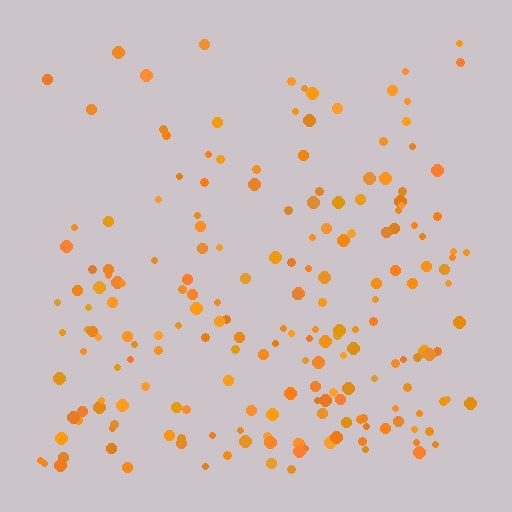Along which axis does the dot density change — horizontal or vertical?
Vertical.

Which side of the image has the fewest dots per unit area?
The top.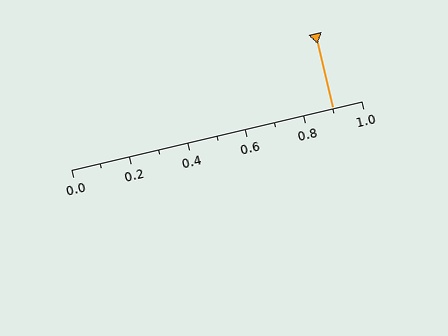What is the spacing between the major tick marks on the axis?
The major ticks are spaced 0.2 apart.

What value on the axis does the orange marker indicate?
The marker indicates approximately 0.9.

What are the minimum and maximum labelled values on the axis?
The axis runs from 0.0 to 1.0.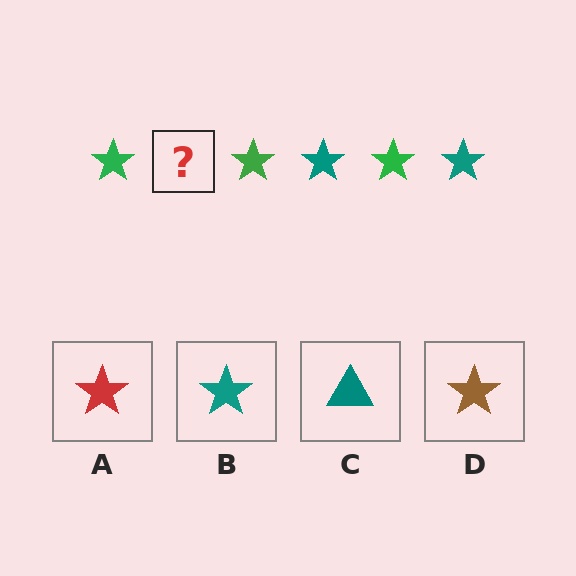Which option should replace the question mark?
Option B.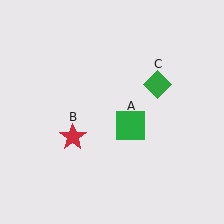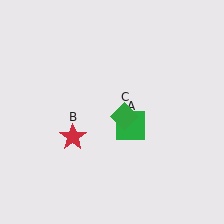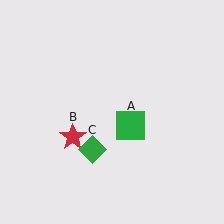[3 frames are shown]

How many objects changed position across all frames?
1 object changed position: green diamond (object C).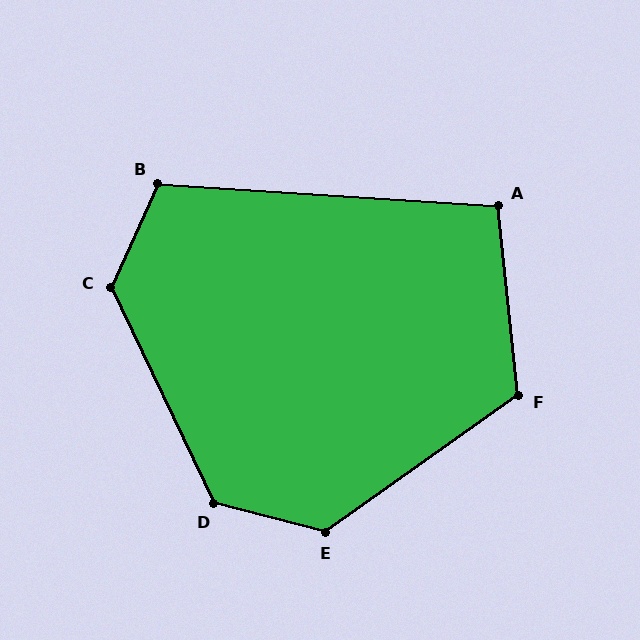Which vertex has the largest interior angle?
E, at approximately 130 degrees.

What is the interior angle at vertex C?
Approximately 130 degrees (obtuse).